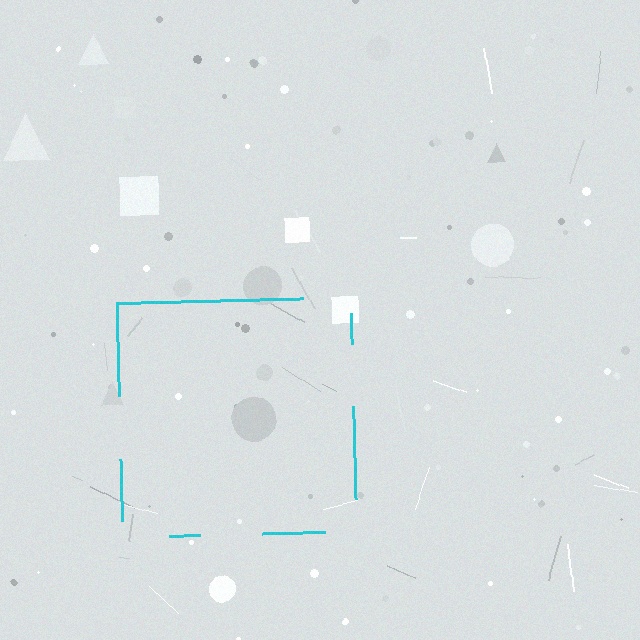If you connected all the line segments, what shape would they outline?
They would outline a square.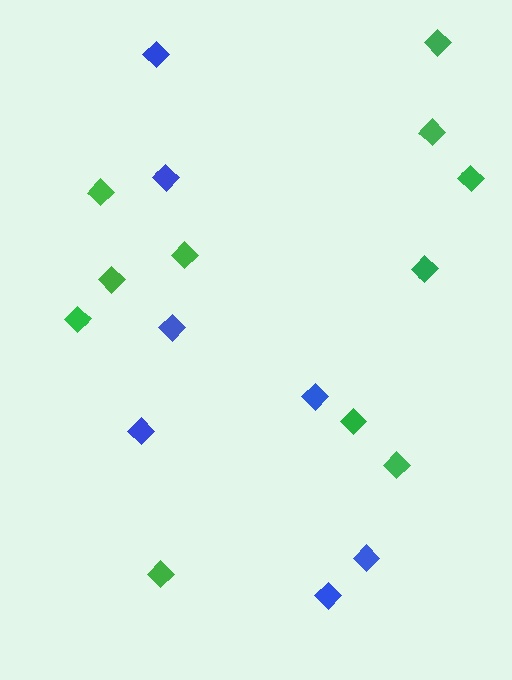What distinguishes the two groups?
There are 2 groups: one group of blue diamonds (7) and one group of green diamonds (11).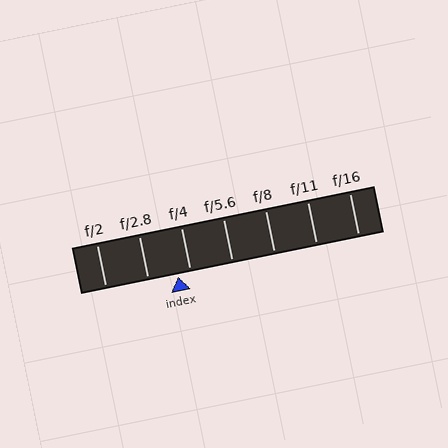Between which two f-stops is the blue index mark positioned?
The index mark is between f/2.8 and f/4.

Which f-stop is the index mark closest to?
The index mark is closest to f/4.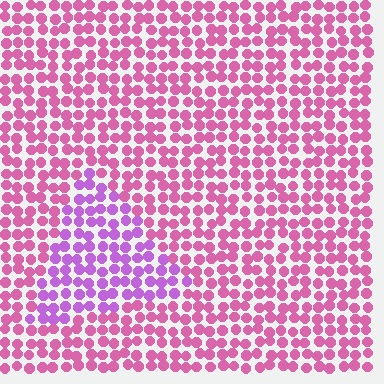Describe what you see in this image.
The image is filled with small pink elements in a uniform arrangement. A triangle-shaped region is visible where the elements are tinted to a slightly different hue, forming a subtle color boundary.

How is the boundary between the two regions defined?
The boundary is defined purely by a slight shift in hue (about 37 degrees). Spacing, size, and orientation are identical on both sides.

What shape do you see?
I see a triangle.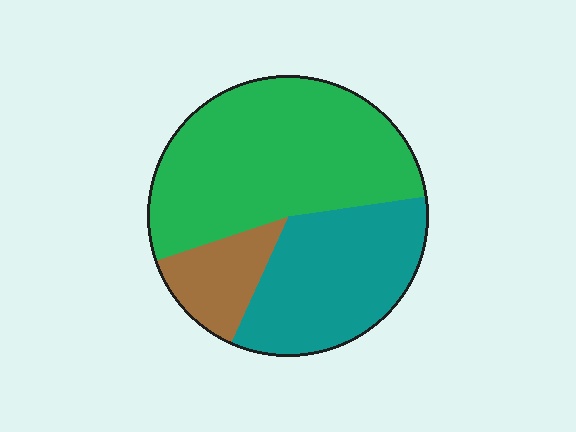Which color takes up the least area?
Brown, at roughly 15%.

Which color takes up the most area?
Green, at roughly 55%.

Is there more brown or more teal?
Teal.